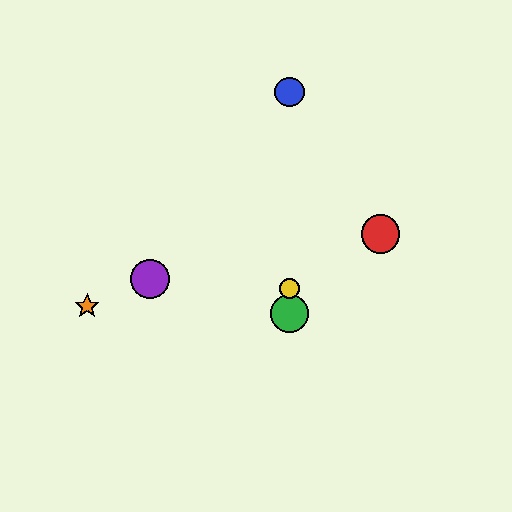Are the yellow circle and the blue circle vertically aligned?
Yes, both are at x≈290.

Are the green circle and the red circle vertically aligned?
No, the green circle is at x≈290 and the red circle is at x≈381.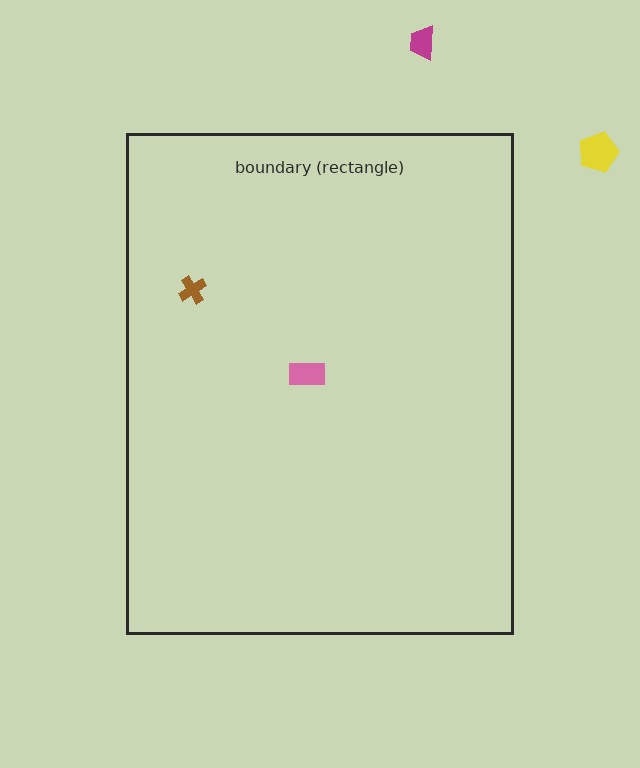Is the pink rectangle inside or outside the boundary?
Inside.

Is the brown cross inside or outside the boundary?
Inside.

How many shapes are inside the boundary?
2 inside, 2 outside.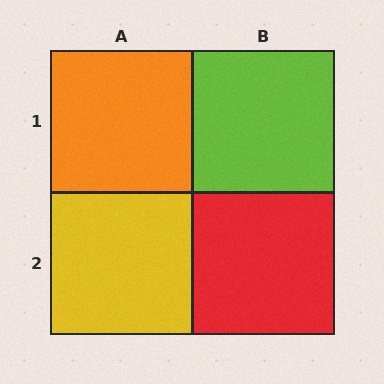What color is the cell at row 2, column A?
Yellow.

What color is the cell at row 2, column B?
Red.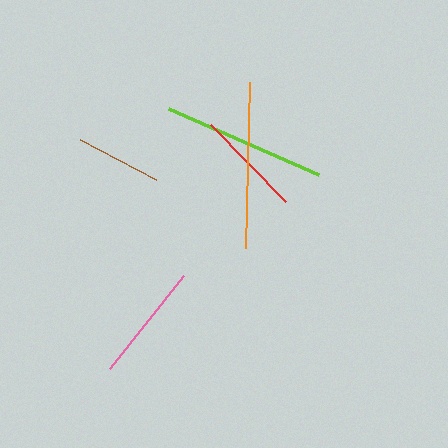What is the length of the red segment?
The red segment is approximately 107 pixels long.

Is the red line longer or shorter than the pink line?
The pink line is longer than the red line.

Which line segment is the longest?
The orange line is the longest at approximately 166 pixels.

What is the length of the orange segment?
The orange segment is approximately 166 pixels long.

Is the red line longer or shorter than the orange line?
The orange line is longer than the red line.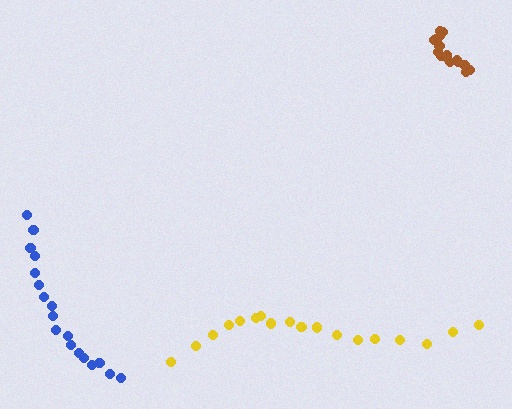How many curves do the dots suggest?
There are 3 distinct paths.